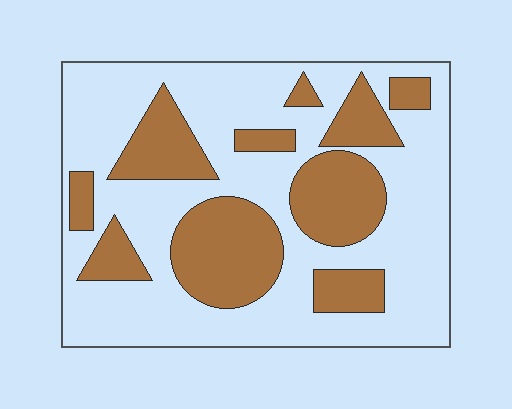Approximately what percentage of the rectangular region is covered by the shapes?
Approximately 35%.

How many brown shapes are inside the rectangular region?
10.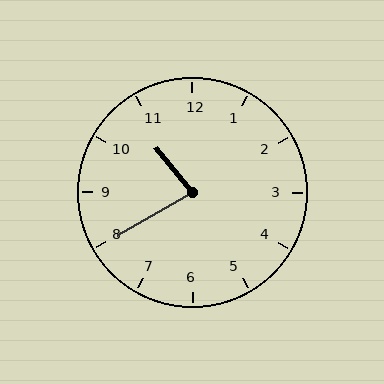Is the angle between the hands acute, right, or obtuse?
It is acute.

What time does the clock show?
10:40.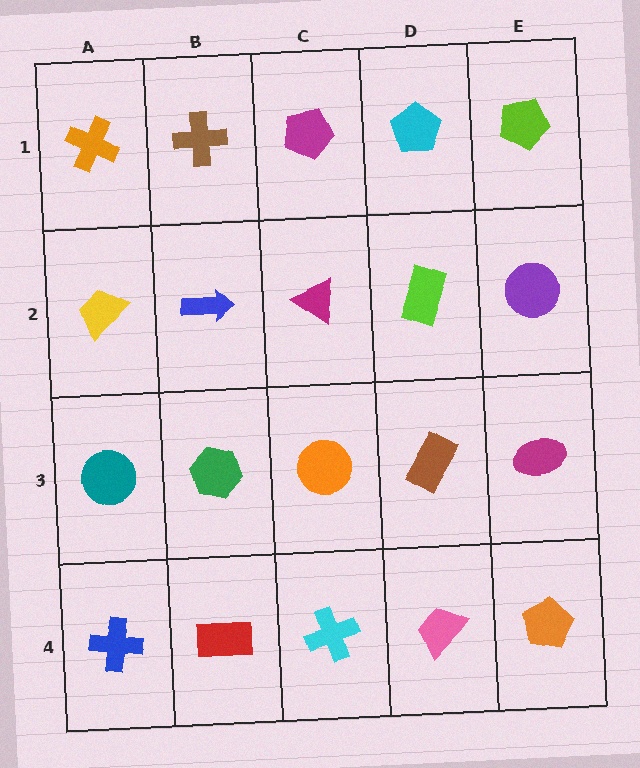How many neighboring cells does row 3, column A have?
3.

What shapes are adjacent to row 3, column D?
A lime rectangle (row 2, column D), a pink trapezoid (row 4, column D), an orange circle (row 3, column C), a magenta ellipse (row 3, column E).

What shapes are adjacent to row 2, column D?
A cyan pentagon (row 1, column D), a brown rectangle (row 3, column D), a magenta triangle (row 2, column C), a purple circle (row 2, column E).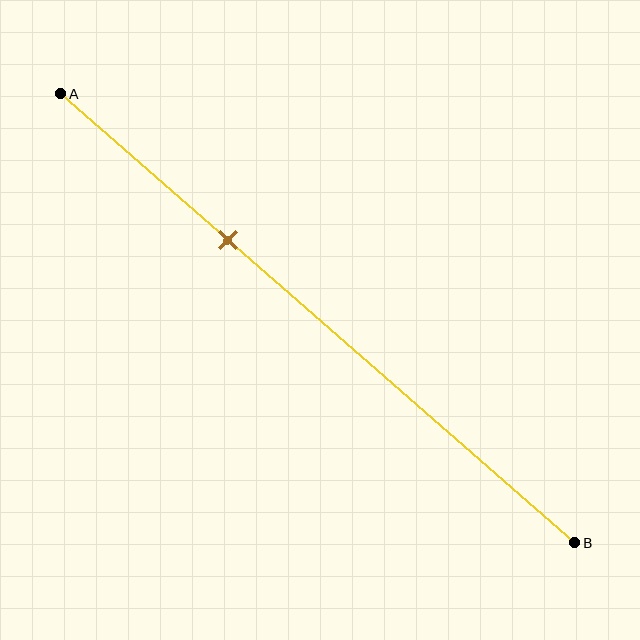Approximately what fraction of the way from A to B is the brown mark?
The brown mark is approximately 35% of the way from A to B.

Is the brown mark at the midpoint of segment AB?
No, the mark is at about 35% from A, not at the 50% midpoint.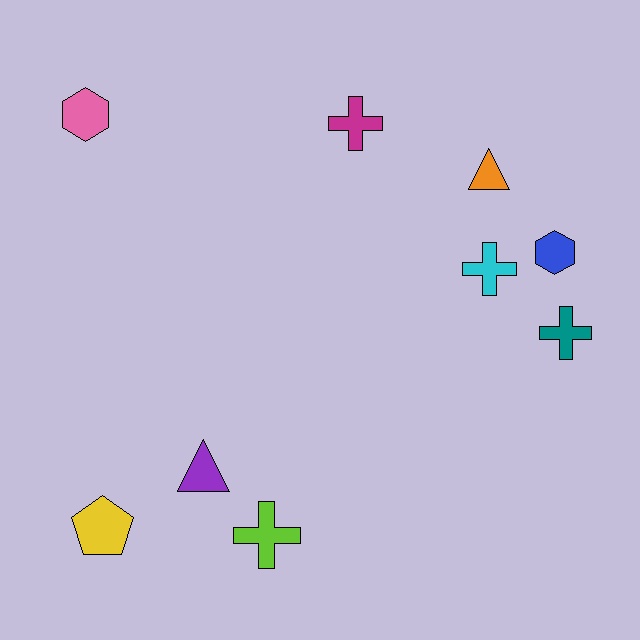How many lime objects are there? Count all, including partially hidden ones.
There is 1 lime object.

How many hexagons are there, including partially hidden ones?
There are 2 hexagons.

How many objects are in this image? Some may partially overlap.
There are 9 objects.